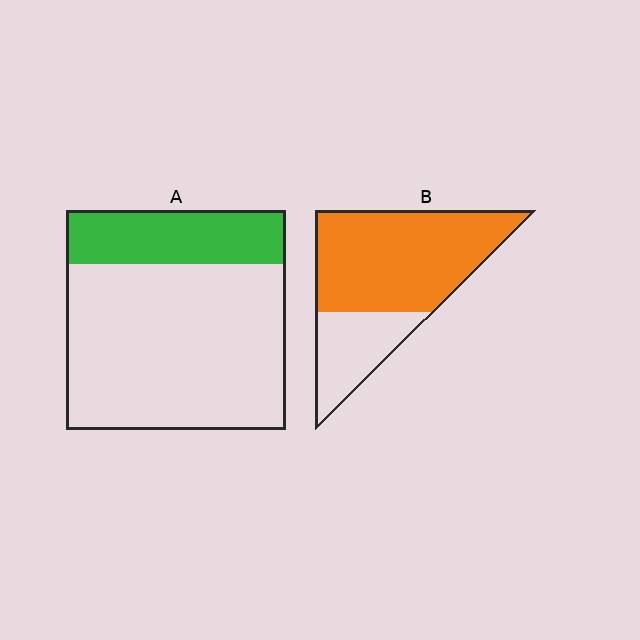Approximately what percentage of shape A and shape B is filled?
A is approximately 25% and B is approximately 70%.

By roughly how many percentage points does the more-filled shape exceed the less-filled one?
By roughly 45 percentage points (B over A).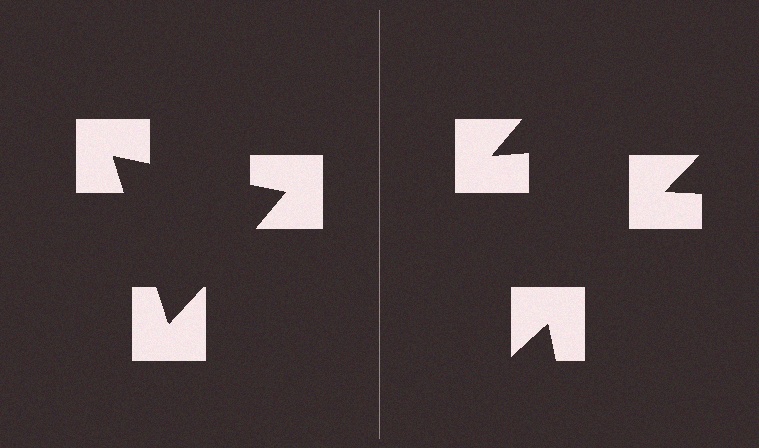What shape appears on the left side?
An illusory triangle.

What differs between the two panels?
The notched squares are positioned identically on both sides; only the wedge orientations differ. On the left they align to a triangle; on the right they are misaligned.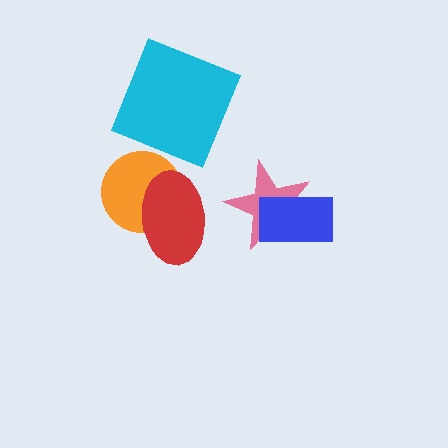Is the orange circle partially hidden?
Yes, it is partially covered by another shape.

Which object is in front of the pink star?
The blue rectangle is in front of the pink star.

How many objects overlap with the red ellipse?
1 object overlaps with the red ellipse.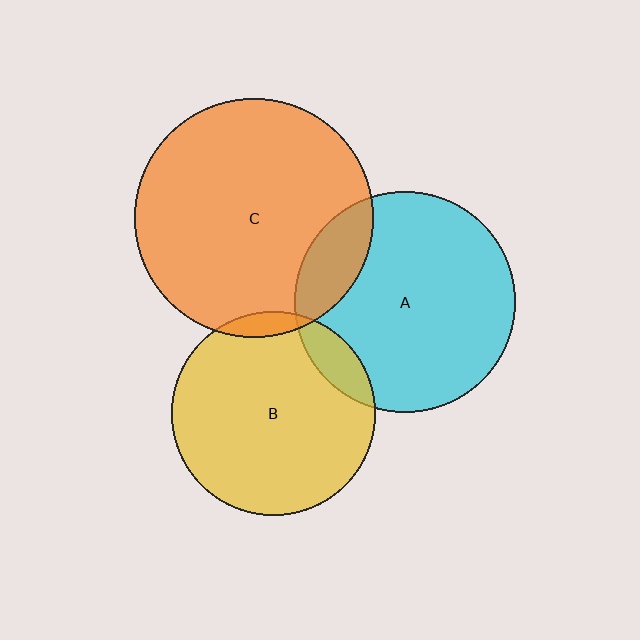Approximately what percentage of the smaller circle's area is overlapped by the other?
Approximately 15%.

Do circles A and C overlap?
Yes.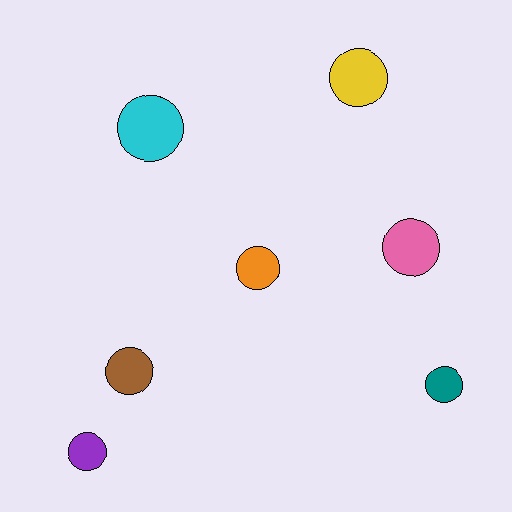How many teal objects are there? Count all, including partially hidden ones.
There is 1 teal object.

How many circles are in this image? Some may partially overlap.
There are 7 circles.